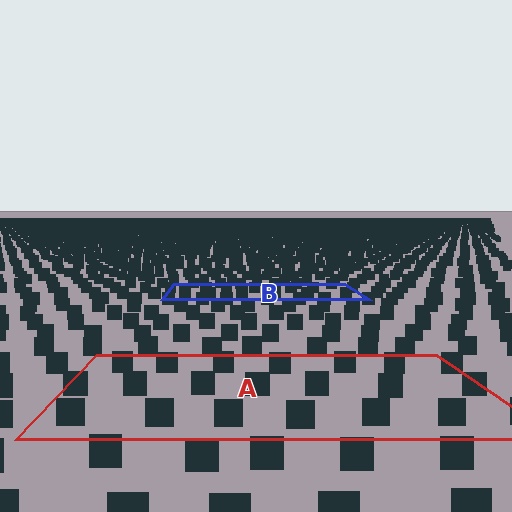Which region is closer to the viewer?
Region A is closer. The texture elements there are larger and more spread out.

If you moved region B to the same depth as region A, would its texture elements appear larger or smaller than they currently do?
They would appear larger. At a closer depth, the same texture elements are projected at a bigger on-screen size.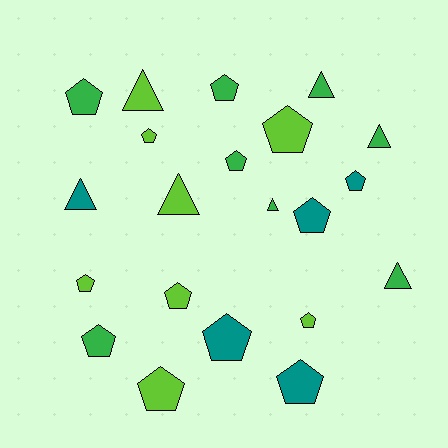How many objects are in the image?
There are 21 objects.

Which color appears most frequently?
Lime, with 8 objects.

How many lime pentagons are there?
There are 6 lime pentagons.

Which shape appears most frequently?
Pentagon, with 14 objects.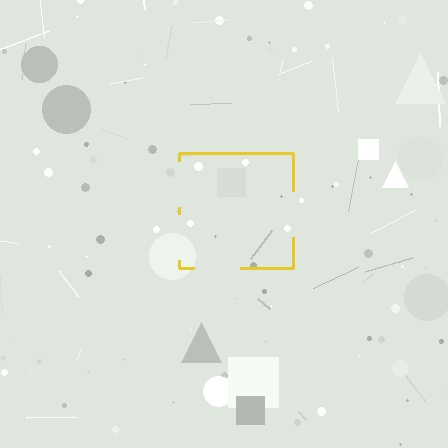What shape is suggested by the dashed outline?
The dashed outline suggests a square.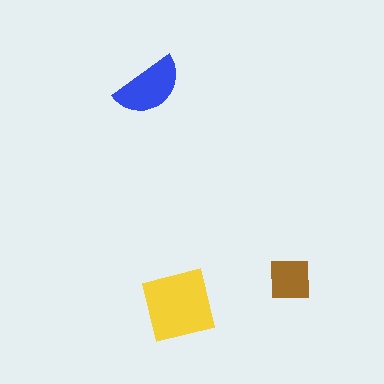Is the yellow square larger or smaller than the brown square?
Larger.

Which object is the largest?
The yellow square.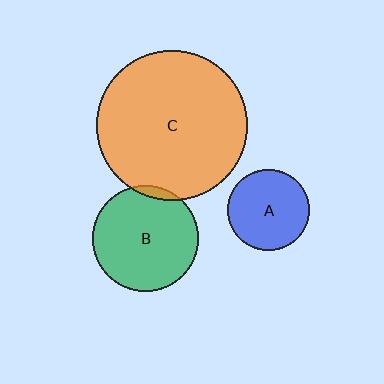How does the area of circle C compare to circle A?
Approximately 3.4 times.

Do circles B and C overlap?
Yes.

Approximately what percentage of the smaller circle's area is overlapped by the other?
Approximately 5%.